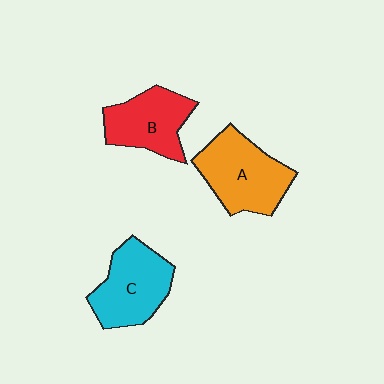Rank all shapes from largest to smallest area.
From largest to smallest: A (orange), C (cyan), B (red).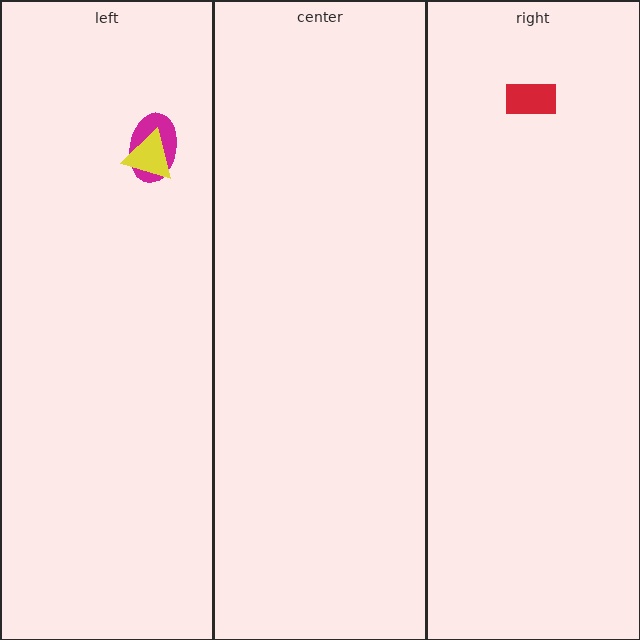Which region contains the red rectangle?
The right region.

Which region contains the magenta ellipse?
The left region.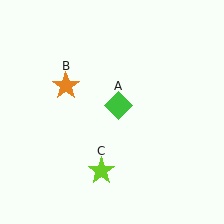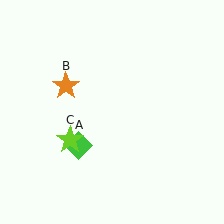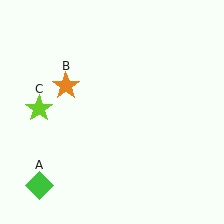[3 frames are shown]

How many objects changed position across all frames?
2 objects changed position: green diamond (object A), lime star (object C).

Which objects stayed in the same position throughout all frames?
Orange star (object B) remained stationary.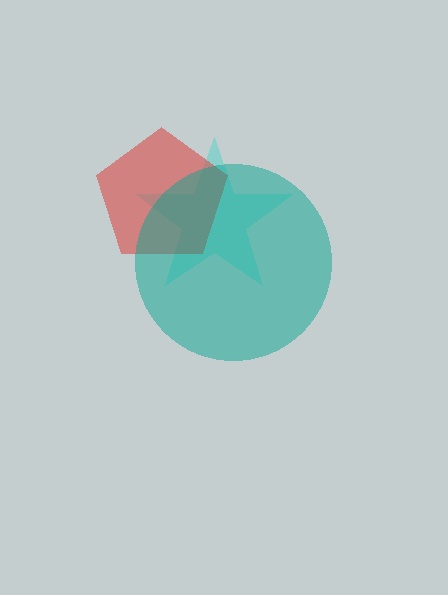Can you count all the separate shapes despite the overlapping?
Yes, there are 3 separate shapes.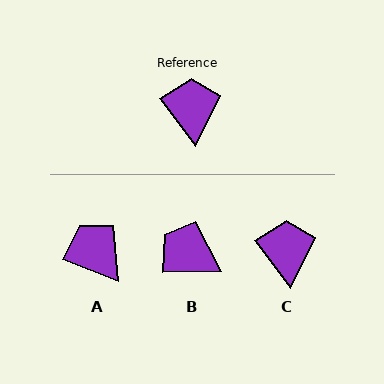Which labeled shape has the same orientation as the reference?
C.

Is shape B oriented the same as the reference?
No, it is off by about 54 degrees.